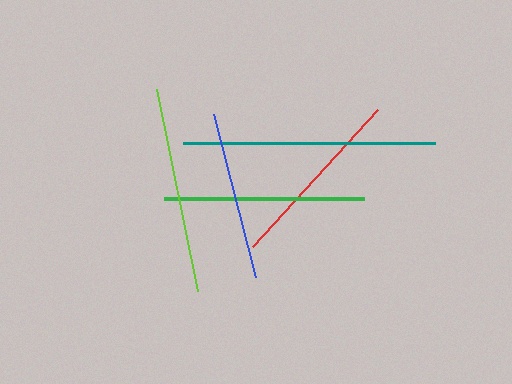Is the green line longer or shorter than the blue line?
The green line is longer than the blue line.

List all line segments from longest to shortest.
From longest to shortest: teal, lime, green, red, blue.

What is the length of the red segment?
The red segment is approximately 185 pixels long.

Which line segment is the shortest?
The blue line is the shortest at approximately 168 pixels.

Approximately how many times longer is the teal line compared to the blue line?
The teal line is approximately 1.5 times the length of the blue line.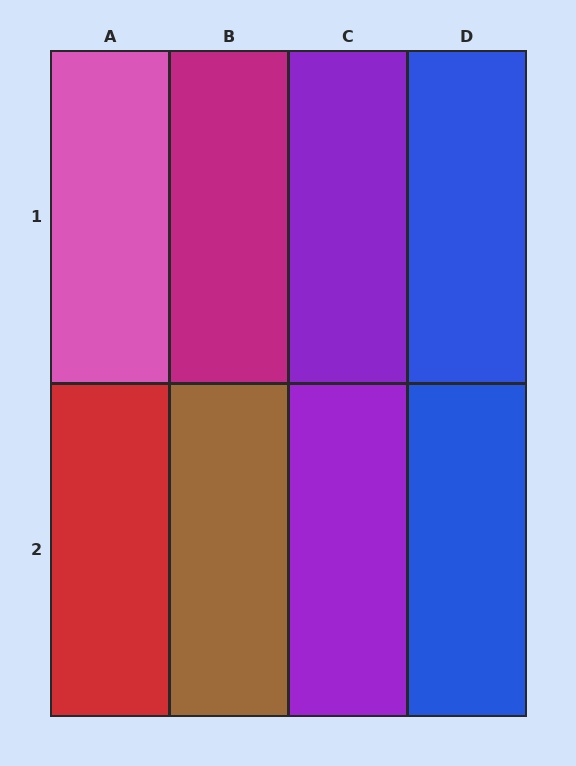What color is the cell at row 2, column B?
Brown.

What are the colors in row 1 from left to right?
Pink, magenta, purple, blue.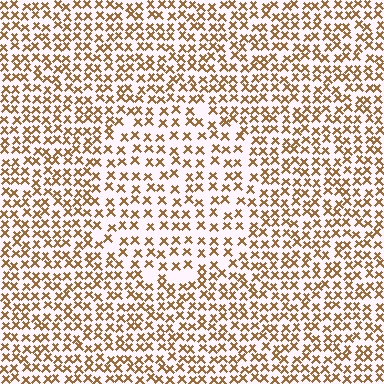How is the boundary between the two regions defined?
The boundary is defined by a change in element density (approximately 1.6x ratio). All elements are the same color, size, and shape.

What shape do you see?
I see a circle.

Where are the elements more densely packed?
The elements are more densely packed outside the circle boundary.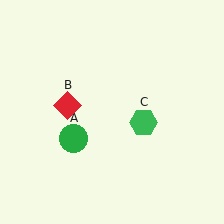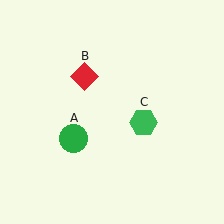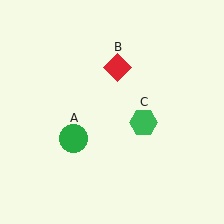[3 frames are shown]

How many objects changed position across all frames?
1 object changed position: red diamond (object B).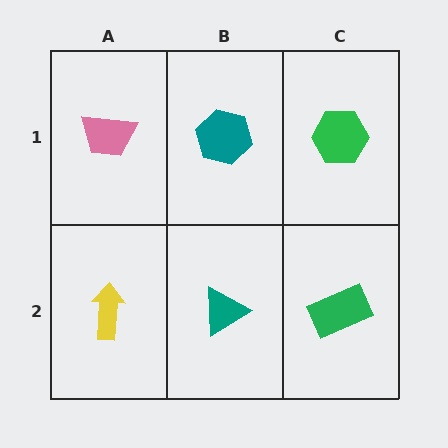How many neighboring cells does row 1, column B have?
3.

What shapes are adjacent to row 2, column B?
A teal hexagon (row 1, column B), a yellow arrow (row 2, column A), a green rectangle (row 2, column C).